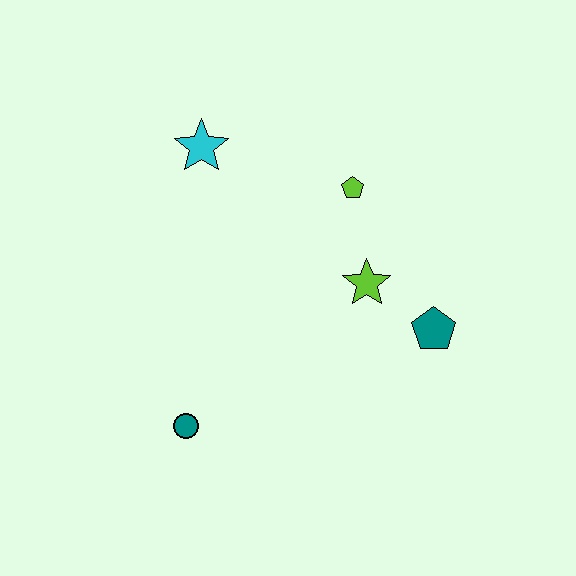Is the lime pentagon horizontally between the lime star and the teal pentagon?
No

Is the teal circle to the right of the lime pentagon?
No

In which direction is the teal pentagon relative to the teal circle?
The teal pentagon is to the right of the teal circle.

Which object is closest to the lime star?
The teal pentagon is closest to the lime star.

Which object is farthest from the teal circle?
The lime pentagon is farthest from the teal circle.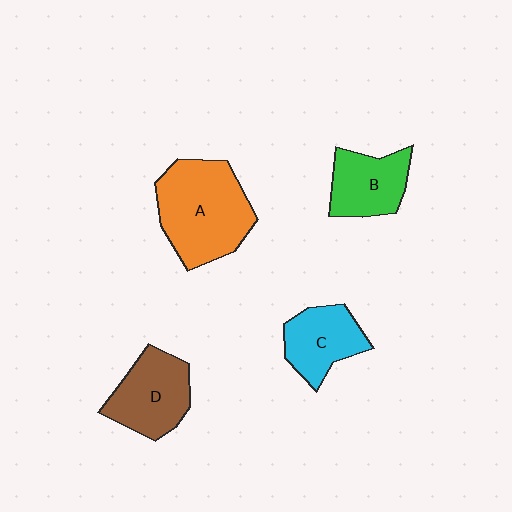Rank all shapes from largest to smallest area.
From largest to smallest: A (orange), D (brown), B (green), C (cyan).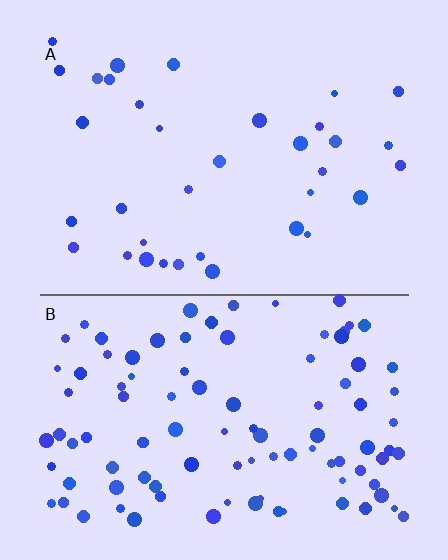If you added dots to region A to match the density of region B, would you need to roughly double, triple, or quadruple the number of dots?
Approximately triple.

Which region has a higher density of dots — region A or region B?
B (the bottom).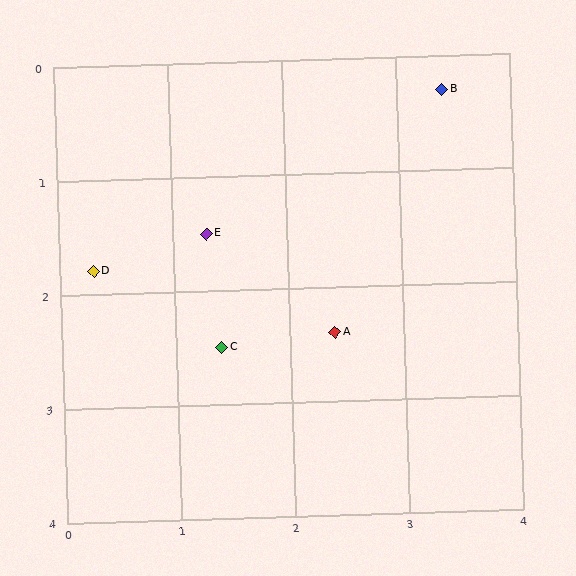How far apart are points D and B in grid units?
Points D and B are about 3.4 grid units apart.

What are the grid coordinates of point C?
Point C is at approximately (1.4, 2.5).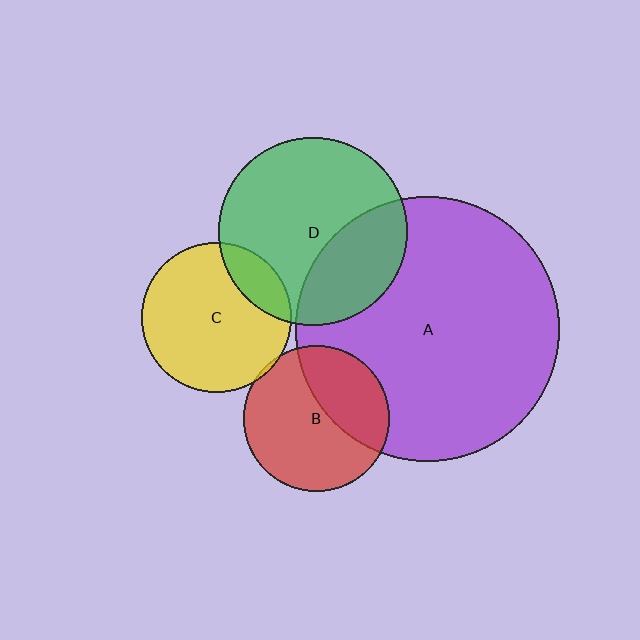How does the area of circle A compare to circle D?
Approximately 2.0 times.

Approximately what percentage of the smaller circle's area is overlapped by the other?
Approximately 15%.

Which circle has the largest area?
Circle A (purple).